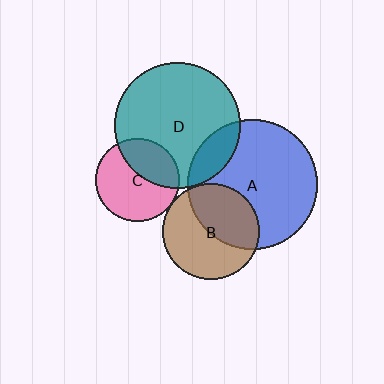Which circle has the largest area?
Circle A (blue).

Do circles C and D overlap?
Yes.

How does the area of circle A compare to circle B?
Approximately 1.8 times.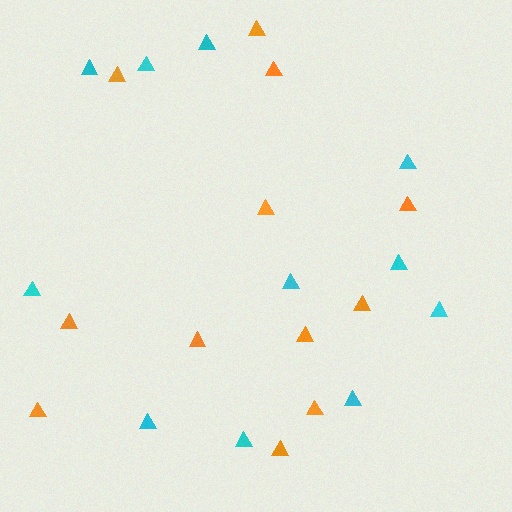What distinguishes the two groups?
There are 2 groups: one group of orange triangles (12) and one group of cyan triangles (11).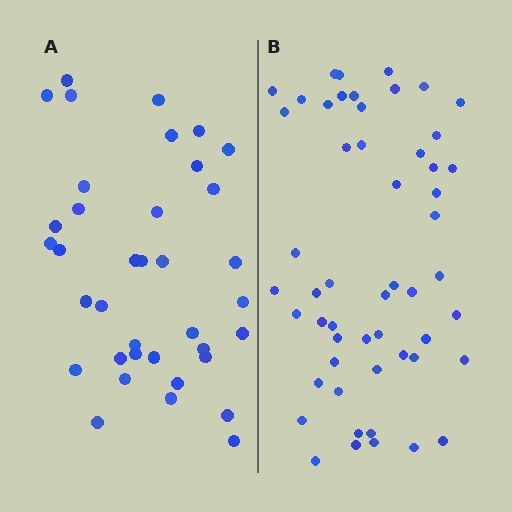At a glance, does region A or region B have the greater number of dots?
Region B (the right region) has more dots.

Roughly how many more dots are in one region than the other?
Region B has approximately 15 more dots than region A.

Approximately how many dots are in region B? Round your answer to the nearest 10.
About 50 dots. (The exact count is 53, which rounds to 50.)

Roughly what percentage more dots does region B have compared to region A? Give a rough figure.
About 45% more.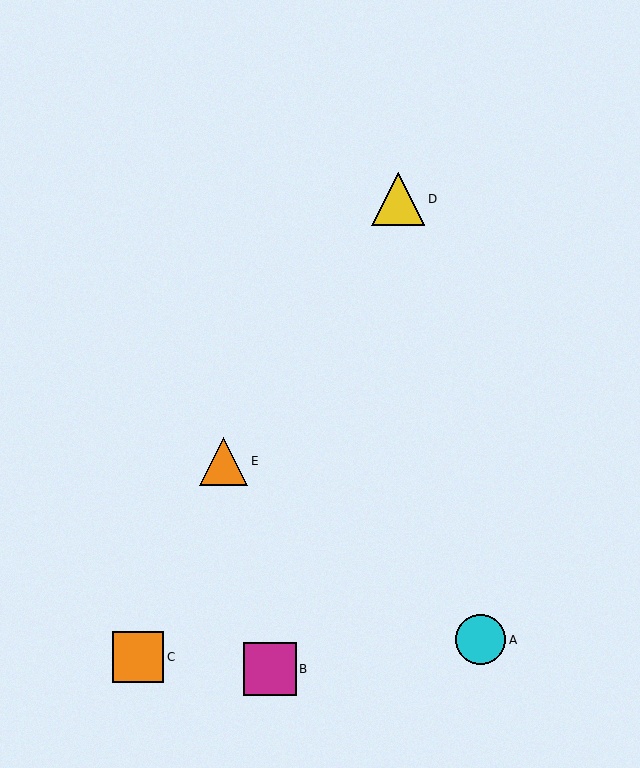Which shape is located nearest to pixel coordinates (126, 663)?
The orange square (labeled C) at (138, 657) is nearest to that location.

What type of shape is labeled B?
Shape B is a magenta square.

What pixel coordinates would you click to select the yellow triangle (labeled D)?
Click at (398, 199) to select the yellow triangle D.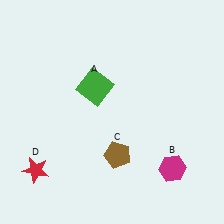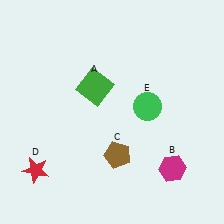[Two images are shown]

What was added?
A green circle (E) was added in Image 2.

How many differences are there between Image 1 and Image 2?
There is 1 difference between the two images.